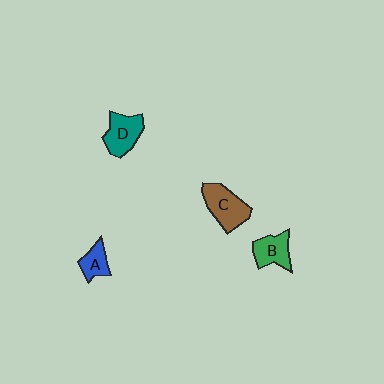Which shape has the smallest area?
Shape A (blue).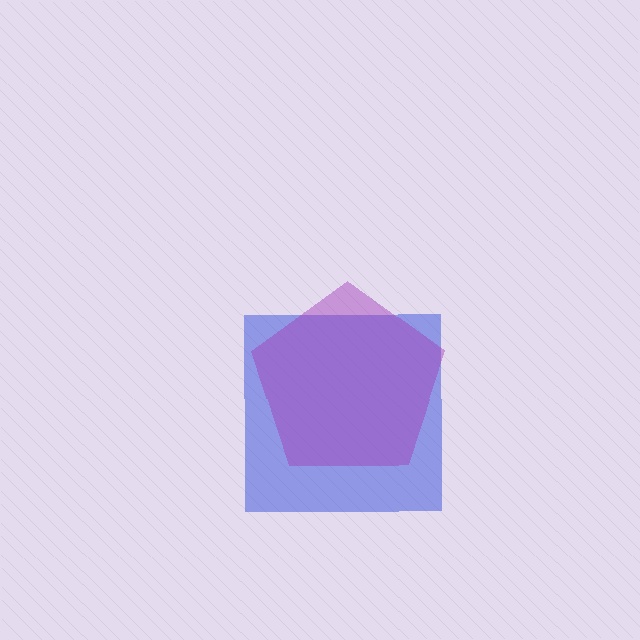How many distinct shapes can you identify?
There are 2 distinct shapes: a blue square, a purple pentagon.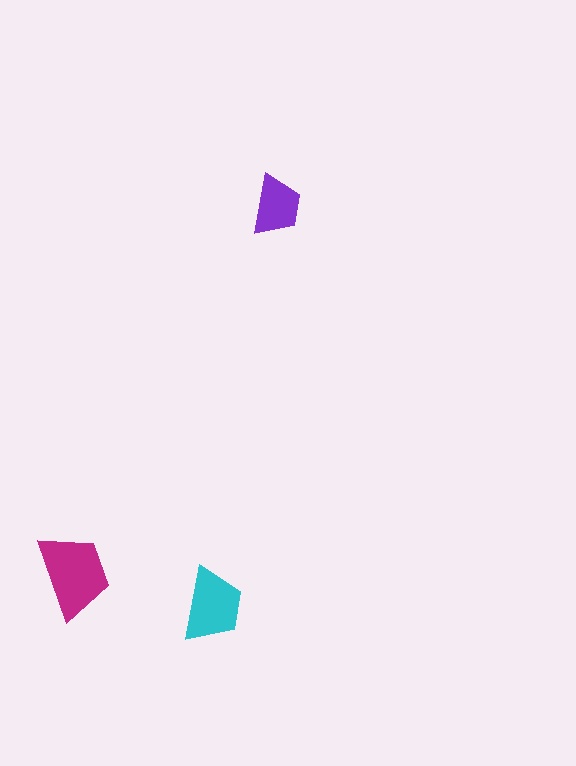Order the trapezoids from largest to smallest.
the magenta one, the cyan one, the purple one.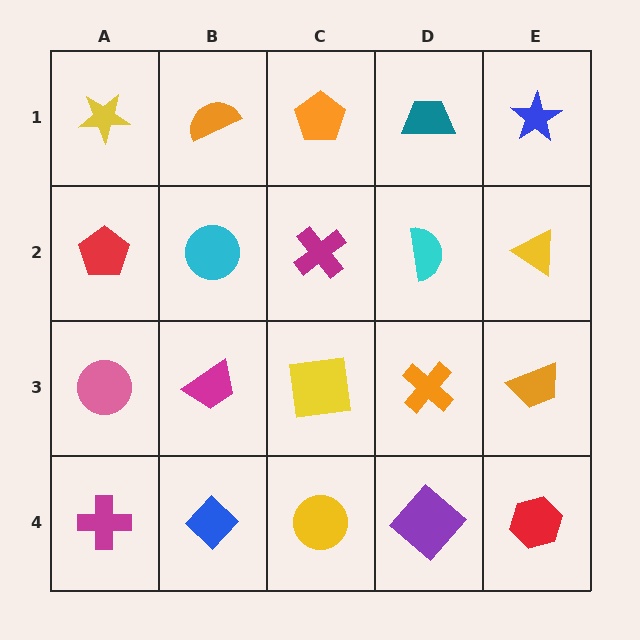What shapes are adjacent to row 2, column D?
A teal trapezoid (row 1, column D), an orange cross (row 3, column D), a magenta cross (row 2, column C), a yellow triangle (row 2, column E).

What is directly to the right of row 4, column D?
A red hexagon.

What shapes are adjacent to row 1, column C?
A magenta cross (row 2, column C), an orange semicircle (row 1, column B), a teal trapezoid (row 1, column D).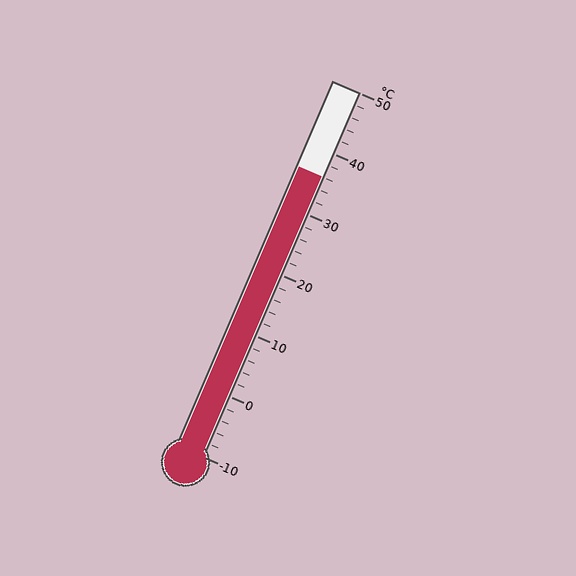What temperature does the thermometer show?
The thermometer shows approximately 36°C.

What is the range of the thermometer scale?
The thermometer scale ranges from -10°C to 50°C.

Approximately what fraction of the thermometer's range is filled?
The thermometer is filled to approximately 75% of its range.